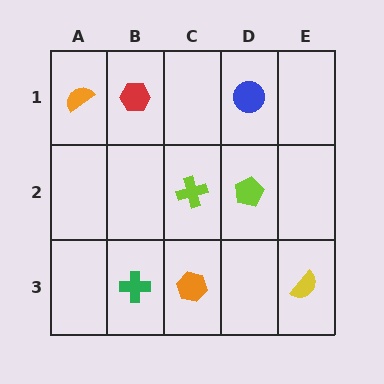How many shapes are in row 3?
3 shapes.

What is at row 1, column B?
A red hexagon.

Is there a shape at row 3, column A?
No, that cell is empty.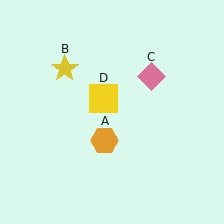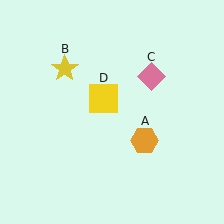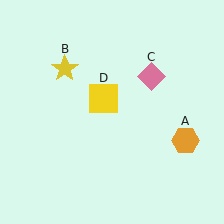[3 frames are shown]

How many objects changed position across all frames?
1 object changed position: orange hexagon (object A).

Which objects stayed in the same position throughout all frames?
Yellow star (object B) and pink diamond (object C) and yellow square (object D) remained stationary.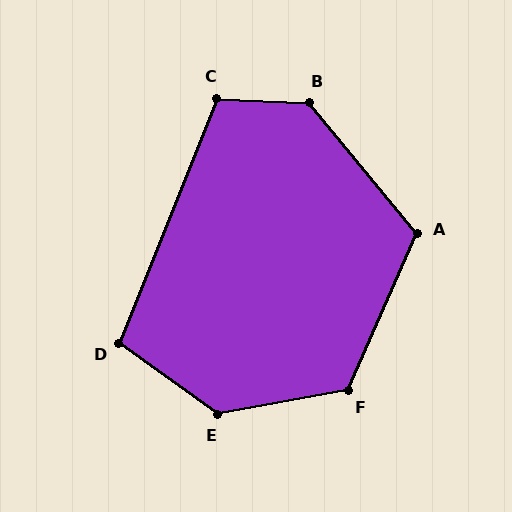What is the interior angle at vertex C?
Approximately 109 degrees (obtuse).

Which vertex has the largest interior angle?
E, at approximately 134 degrees.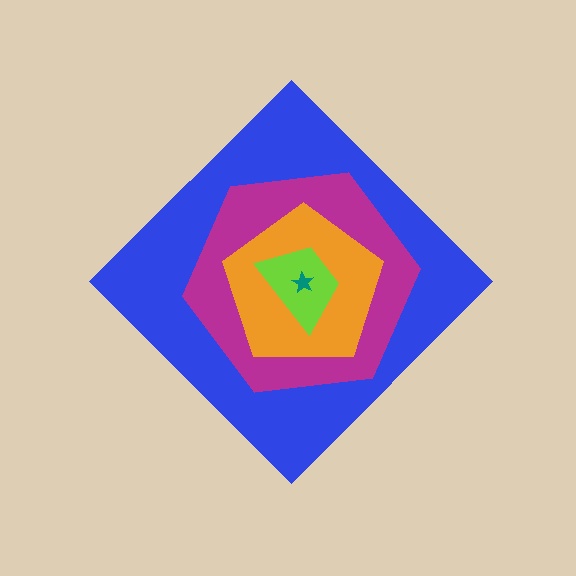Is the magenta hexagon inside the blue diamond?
Yes.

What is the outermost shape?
The blue diamond.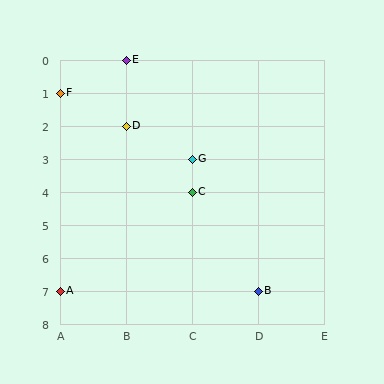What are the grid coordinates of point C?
Point C is at grid coordinates (C, 4).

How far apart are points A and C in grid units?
Points A and C are 2 columns and 3 rows apart (about 3.6 grid units diagonally).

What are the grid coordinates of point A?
Point A is at grid coordinates (A, 7).